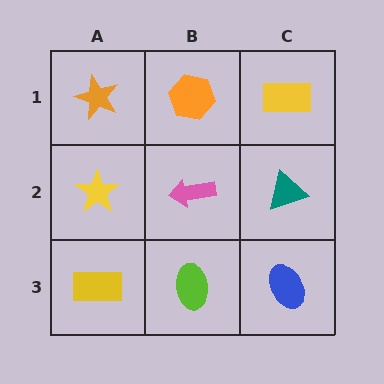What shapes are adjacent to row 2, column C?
A yellow rectangle (row 1, column C), a blue ellipse (row 3, column C), a pink arrow (row 2, column B).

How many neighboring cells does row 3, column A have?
2.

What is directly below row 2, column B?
A lime ellipse.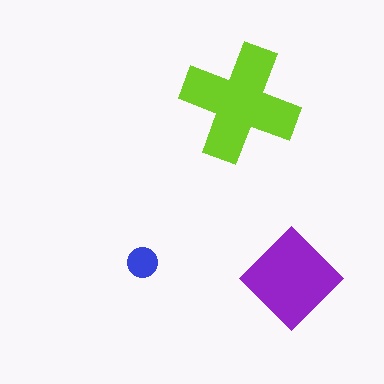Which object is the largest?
The lime cross.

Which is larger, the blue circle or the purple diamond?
The purple diamond.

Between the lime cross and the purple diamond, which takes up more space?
The lime cross.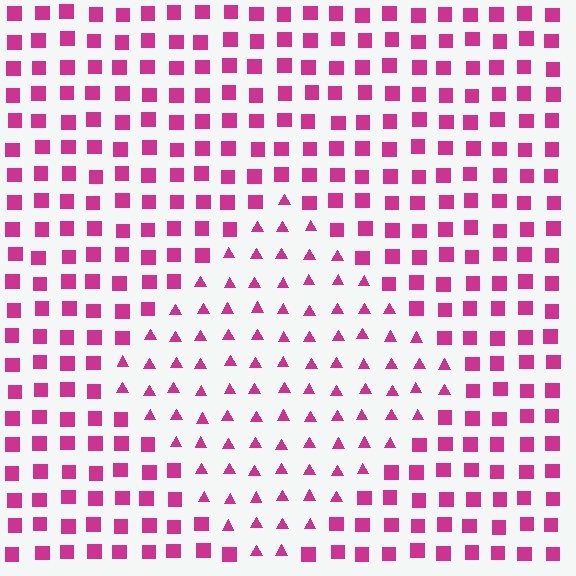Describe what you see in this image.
The image is filled with small magenta elements arranged in a uniform grid. A diamond-shaped region contains triangles, while the surrounding area contains squares. The boundary is defined purely by the change in element shape.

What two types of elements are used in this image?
The image uses triangles inside the diamond region and squares outside it.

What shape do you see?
I see a diamond.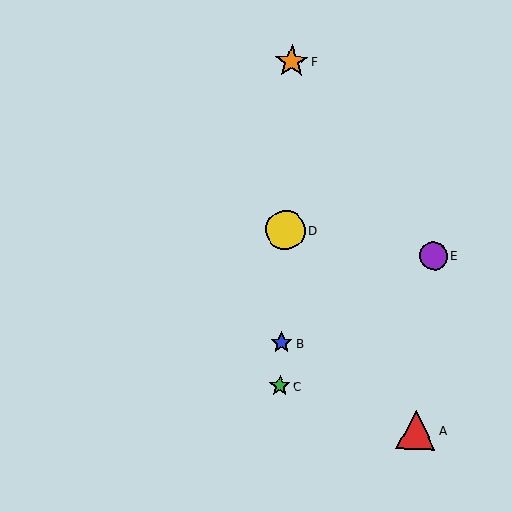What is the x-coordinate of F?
Object F is at x≈292.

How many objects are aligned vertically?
4 objects (B, C, D, F) are aligned vertically.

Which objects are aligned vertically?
Objects B, C, D, F are aligned vertically.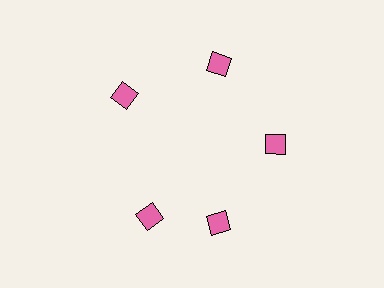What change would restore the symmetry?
The symmetry would be restored by rotating it back into even spacing with its neighbors so that all 5 diamonds sit at equal angles and equal distance from the center.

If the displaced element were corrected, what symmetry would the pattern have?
It would have 5-fold rotational symmetry — the pattern would map onto itself every 72 degrees.